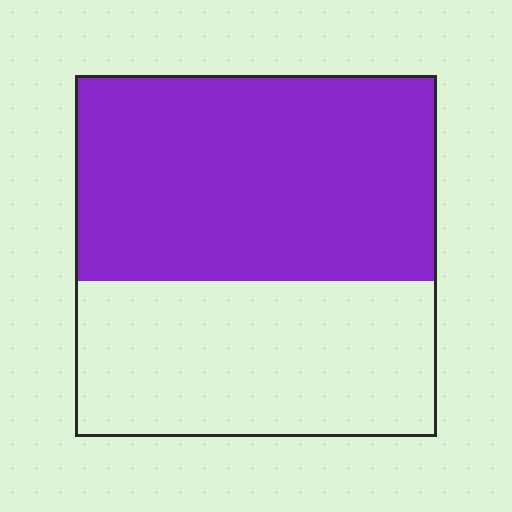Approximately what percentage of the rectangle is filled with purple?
Approximately 55%.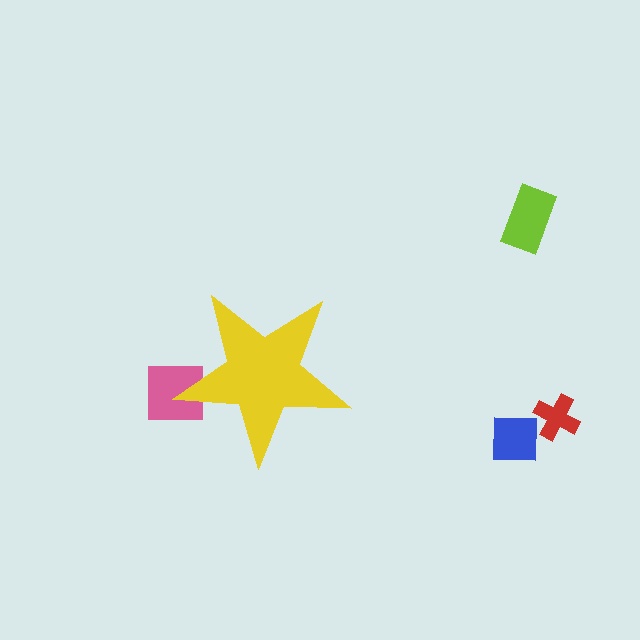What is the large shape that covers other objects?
A yellow star.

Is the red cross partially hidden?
No, the red cross is fully visible.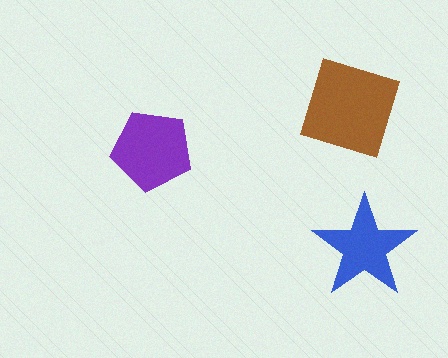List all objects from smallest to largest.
The blue star, the purple pentagon, the brown square.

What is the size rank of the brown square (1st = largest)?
1st.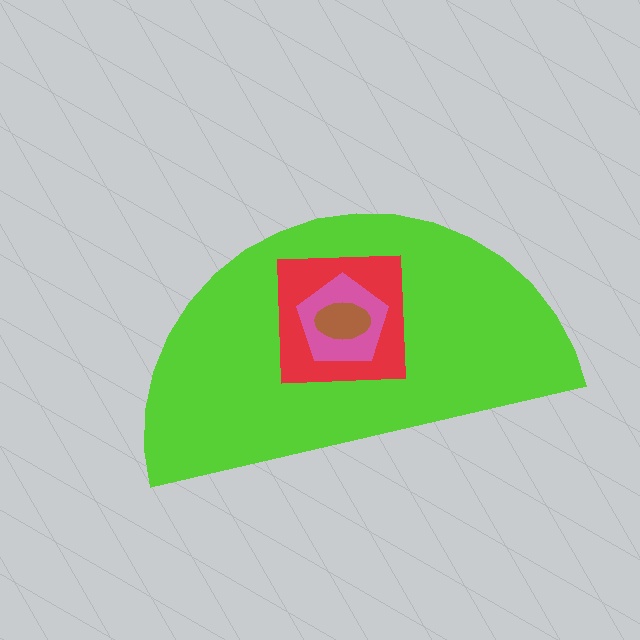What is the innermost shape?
The brown ellipse.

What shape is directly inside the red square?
The pink pentagon.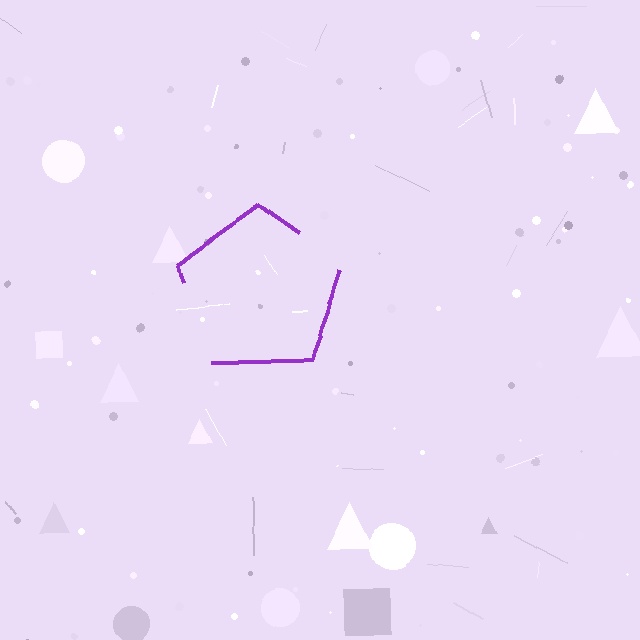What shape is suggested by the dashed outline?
The dashed outline suggests a pentagon.